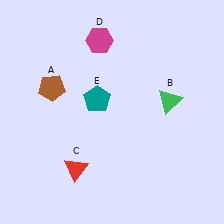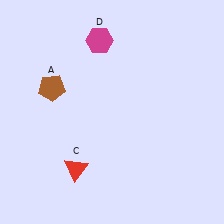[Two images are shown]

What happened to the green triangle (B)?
The green triangle (B) was removed in Image 2. It was in the top-right area of Image 1.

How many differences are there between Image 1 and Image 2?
There are 2 differences between the two images.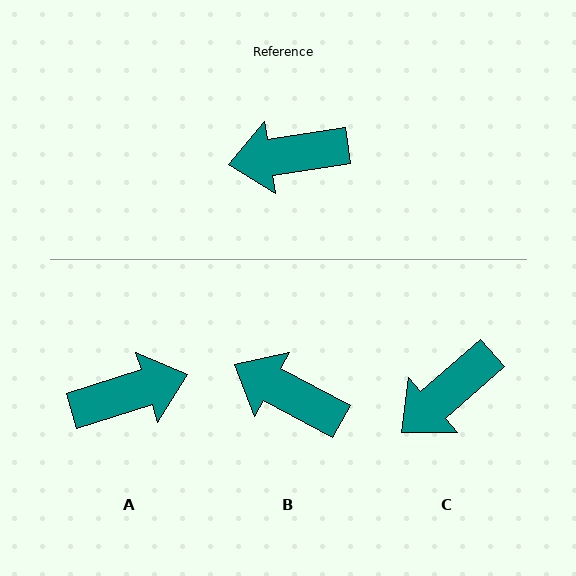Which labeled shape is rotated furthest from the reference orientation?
A, about 171 degrees away.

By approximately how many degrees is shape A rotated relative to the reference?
Approximately 171 degrees clockwise.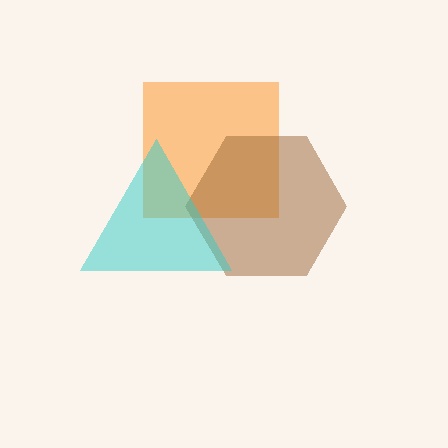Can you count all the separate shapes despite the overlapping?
Yes, there are 3 separate shapes.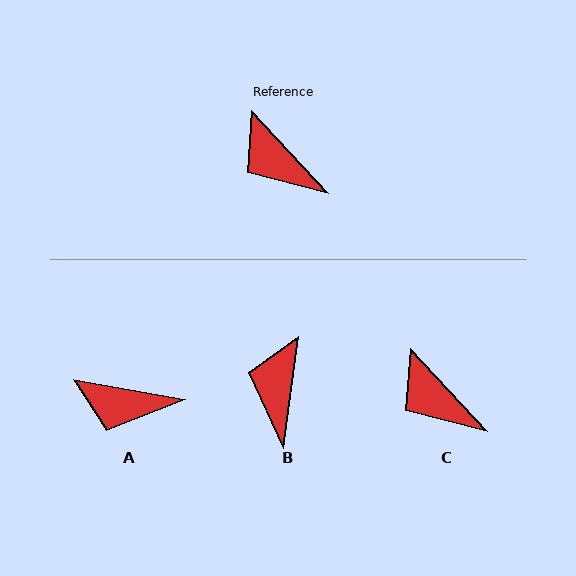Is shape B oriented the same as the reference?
No, it is off by about 51 degrees.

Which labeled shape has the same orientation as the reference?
C.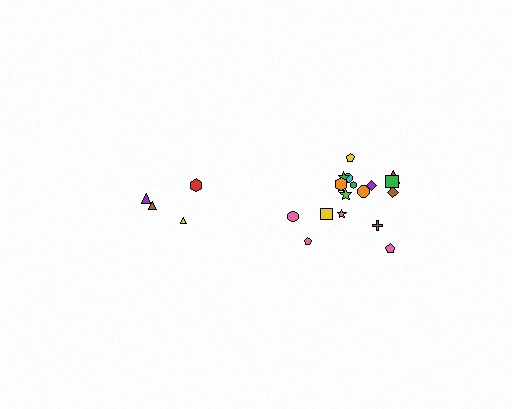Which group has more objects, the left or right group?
The right group.